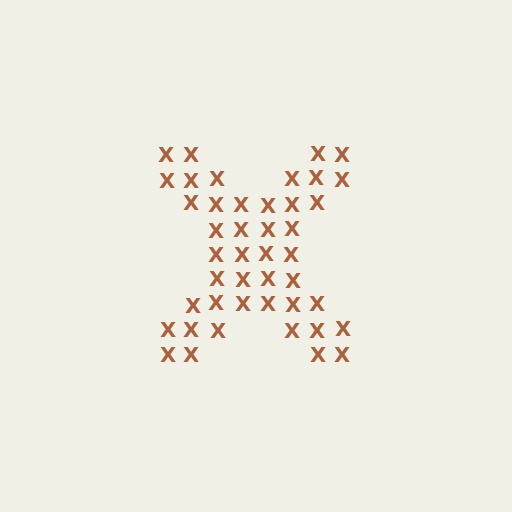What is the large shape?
The large shape is the letter X.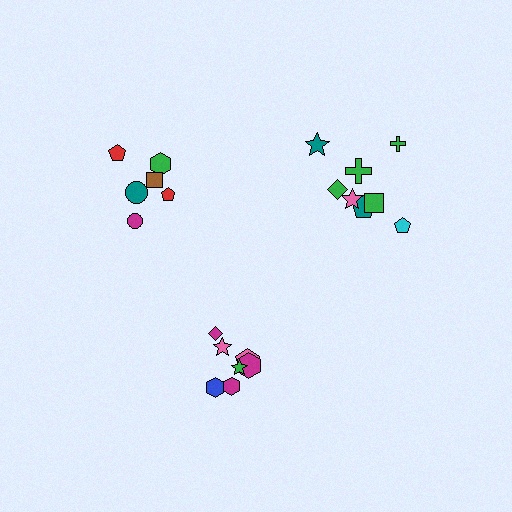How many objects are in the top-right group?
There are 8 objects.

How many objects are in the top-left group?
There are 6 objects.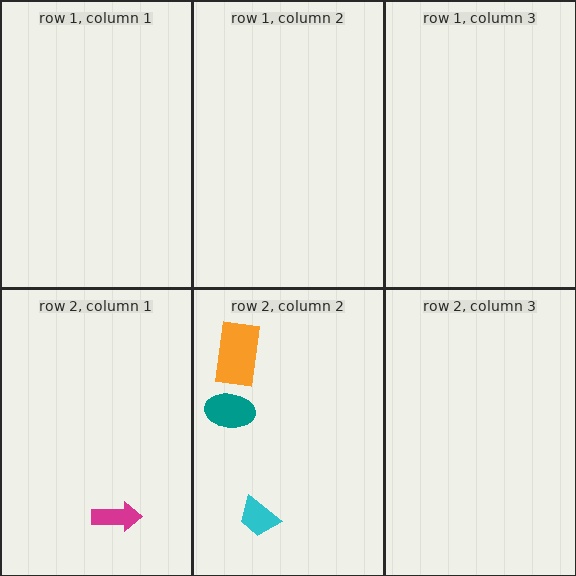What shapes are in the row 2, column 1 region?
The magenta arrow.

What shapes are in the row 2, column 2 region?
The teal ellipse, the orange rectangle, the cyan trapezoid.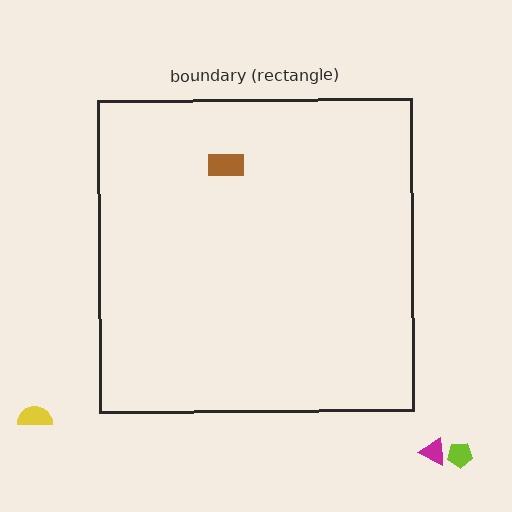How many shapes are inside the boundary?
1 inside, 3 outside.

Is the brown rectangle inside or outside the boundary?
Inside.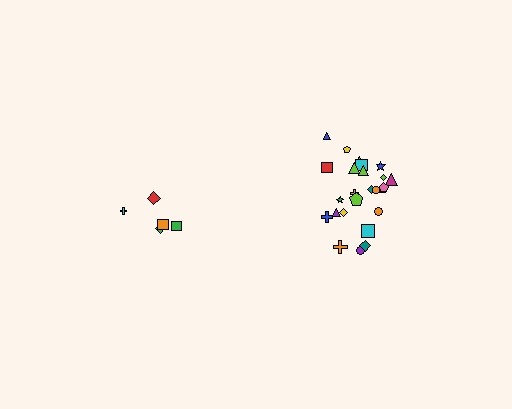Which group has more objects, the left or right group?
The right group.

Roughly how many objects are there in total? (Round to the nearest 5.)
Roughly 30 objects in total.